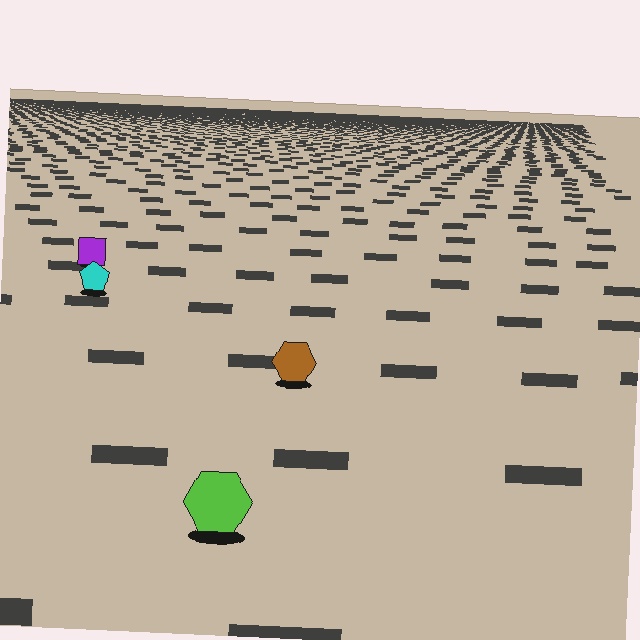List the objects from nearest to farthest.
From nearest to farthest: the lime hexagon, the brown hexagon, the cyan pentagon, the purple square.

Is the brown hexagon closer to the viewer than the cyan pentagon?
Yes. The brown hexagon is closer — you can tell from the texture gradient: the ground texture is coarser near it.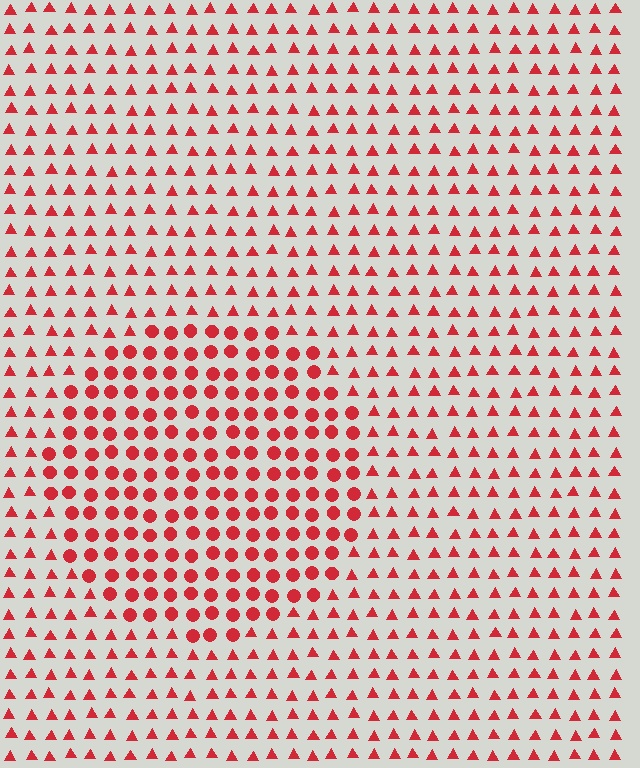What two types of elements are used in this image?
The image uses circles inside the circle region and triangles outside it.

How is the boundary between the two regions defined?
The boundary is defined by a change in element shape: circles inside vs. triangles outside. All elements share the same color and spacing.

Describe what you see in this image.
The image is filled with small red elements arranged in a uniform grid. A circle-shaped region contains circles, while the surrounding area contains triangles. The boundary is defined purely by the change in element shape.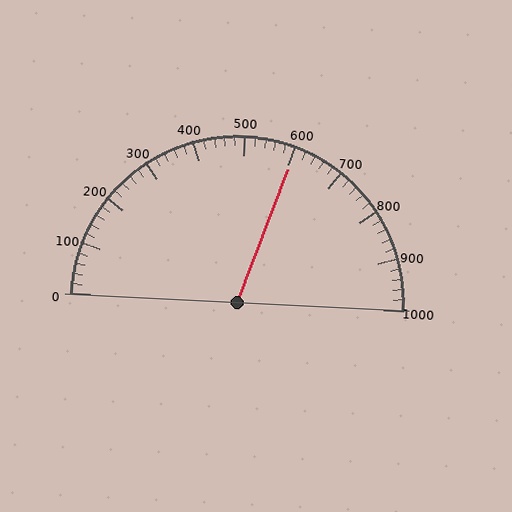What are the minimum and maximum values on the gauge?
The gauge ranges from 0 to 1000.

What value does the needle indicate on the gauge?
The needle indicates approximately 600.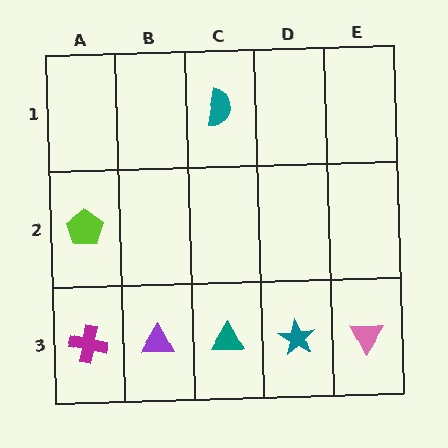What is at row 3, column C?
A teal triangle.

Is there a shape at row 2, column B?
No, that cell is empty.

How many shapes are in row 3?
5 shapes.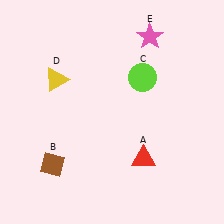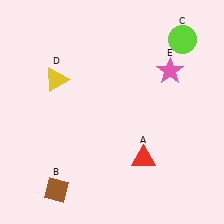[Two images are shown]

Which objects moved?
The objects that moved are: the brown diamond (B), the lime circle (C), the pink star (E).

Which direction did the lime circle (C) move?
The lime circle (C) moved right.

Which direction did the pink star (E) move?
The pink star (E) moved down.